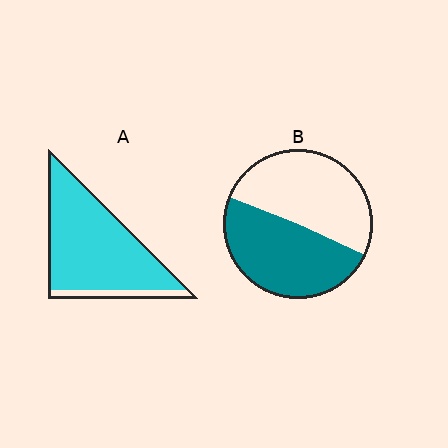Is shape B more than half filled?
Roughly half.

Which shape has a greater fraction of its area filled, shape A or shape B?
Shape A.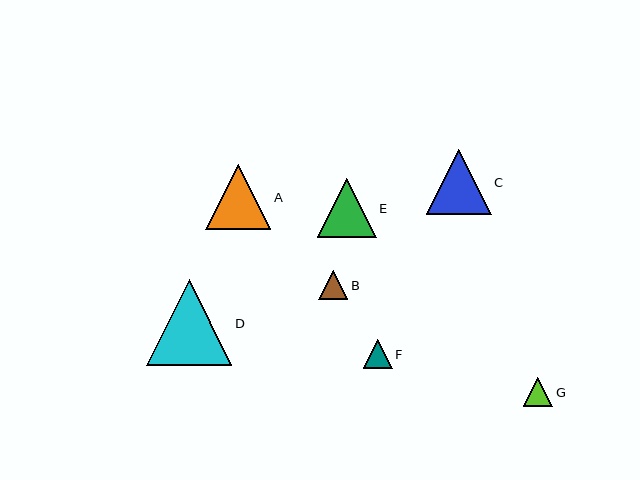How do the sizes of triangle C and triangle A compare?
Triangle C and triangle A are approximately the same size.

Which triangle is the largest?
Triangle D is the largest with a size of approximately 85 pixels.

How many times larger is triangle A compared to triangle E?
Triangle A is approximately 1.1 times the size of triangle E.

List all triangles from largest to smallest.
From largest to smallest: D, C, A, E, G, B, F.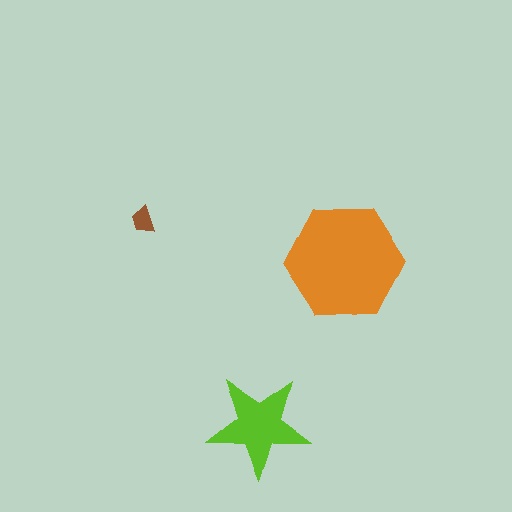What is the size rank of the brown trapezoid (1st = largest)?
3rd.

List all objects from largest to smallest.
The orange hexagon, the lime star, the brown trapezoid.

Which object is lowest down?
The lime star is bottommost.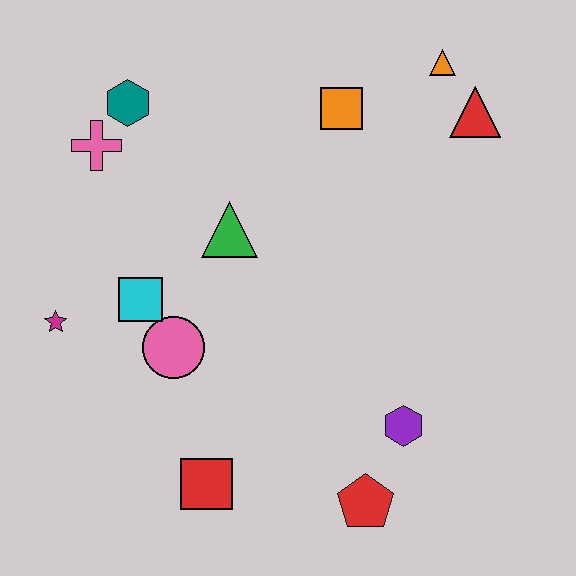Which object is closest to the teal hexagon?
The pink cross is closest to the teal hexagon.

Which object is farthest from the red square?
The orange triangle is farthest from the red square.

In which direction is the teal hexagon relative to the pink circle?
The teal hexagon is above the pink circle.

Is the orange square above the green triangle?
Yes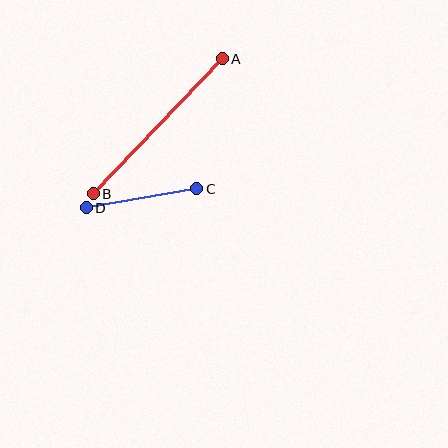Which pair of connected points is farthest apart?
Points A and B are farthest apart.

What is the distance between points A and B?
The distance is approximately 187 pixels.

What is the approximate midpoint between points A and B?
The midpoint is at approximately (158, 126) pixels.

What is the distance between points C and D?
The distance is approximately 112 pixels.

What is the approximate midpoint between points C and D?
The midpoint is at approximately (142, 198) pixels.